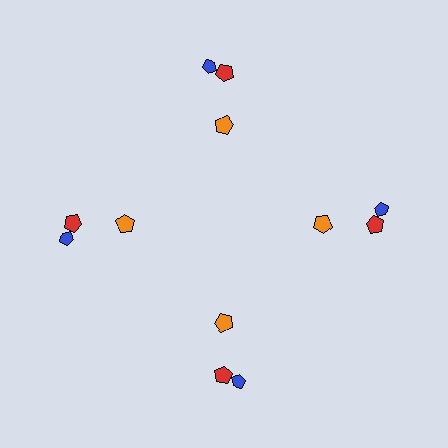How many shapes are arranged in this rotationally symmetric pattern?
There are 12 shapes, arranged in 4 groups of 3.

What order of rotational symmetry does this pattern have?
This pattern has 4-fold rotational symmetry.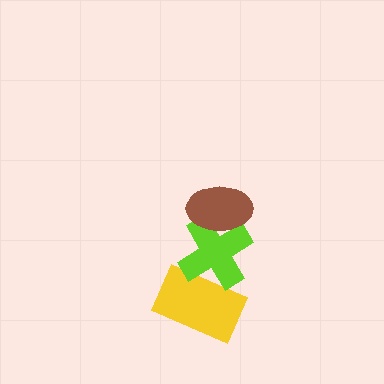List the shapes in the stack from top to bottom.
From top to bottom: the brown ellipse, the lime cross, the yellow rectangle.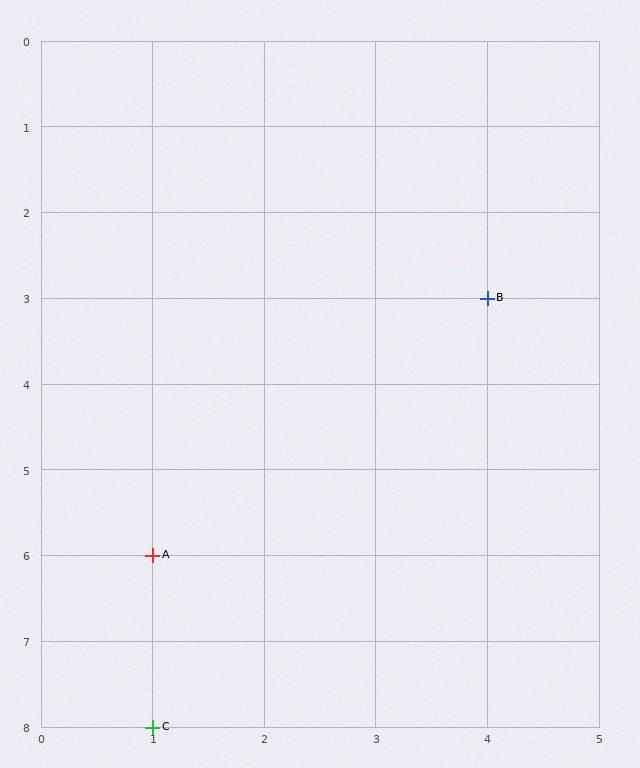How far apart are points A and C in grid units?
Points A and C are 2 rows apart.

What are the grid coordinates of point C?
Point C is at grid coordinates (1, 8).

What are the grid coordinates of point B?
Point B is at grid coordinates (4, 3).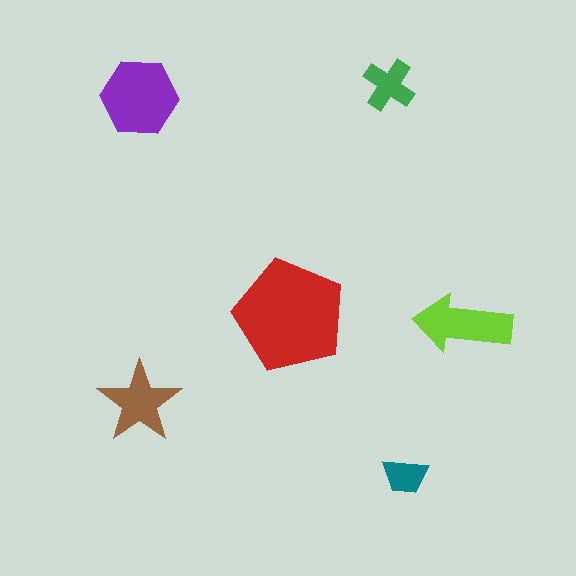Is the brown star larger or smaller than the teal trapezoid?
Larger.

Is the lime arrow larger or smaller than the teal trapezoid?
Larger.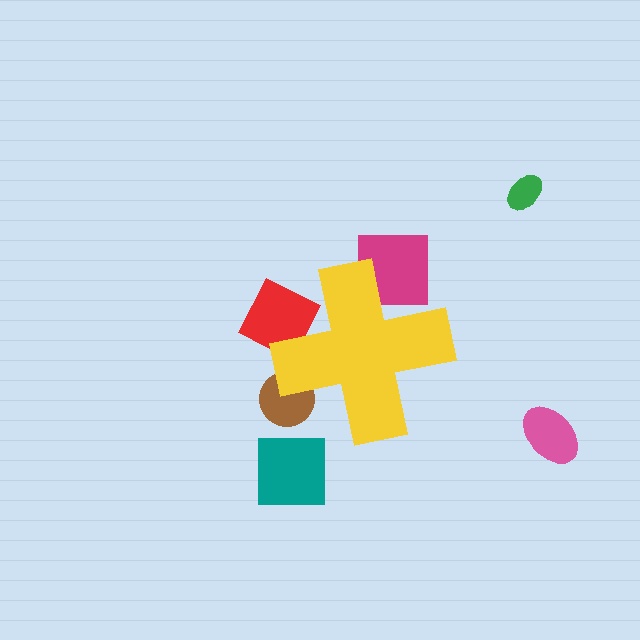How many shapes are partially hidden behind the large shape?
3 shapes are partially hidden.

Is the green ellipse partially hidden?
No, the green ellipse is fully visible.